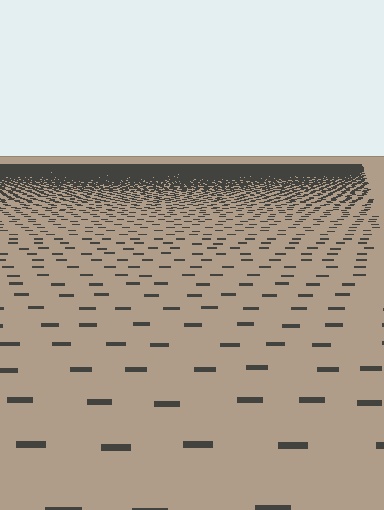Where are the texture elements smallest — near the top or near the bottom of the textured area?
Near the top.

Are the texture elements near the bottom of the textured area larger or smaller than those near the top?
Larger. Near the bottom, elements are closer to the viewer and appear at a bigger on-screen size.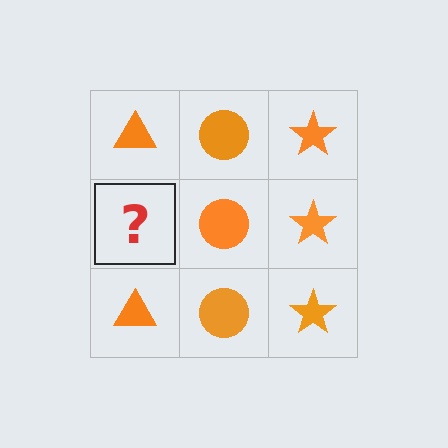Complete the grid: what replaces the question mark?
The question mark should be replaced with an orange triangle.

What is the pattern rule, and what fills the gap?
The rule is that each column has a consistent shape. The gap should be filled with an orange triangle.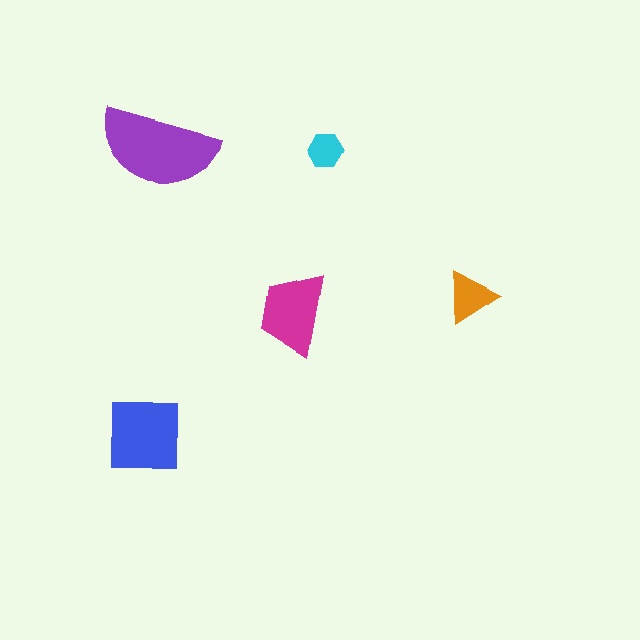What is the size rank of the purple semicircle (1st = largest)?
1st.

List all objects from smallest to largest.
The cyan hexagon, the orange triangle, the magenta trapezoid, the blue square, the purple semicircle.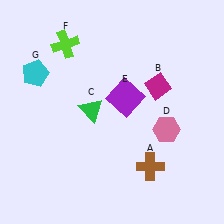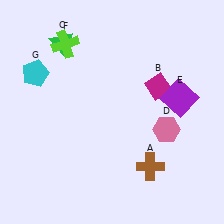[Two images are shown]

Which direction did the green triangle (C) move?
The green triangle (C) moved up.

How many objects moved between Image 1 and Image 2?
2 objects moved between the two images.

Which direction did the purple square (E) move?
The purple square (E) moved right.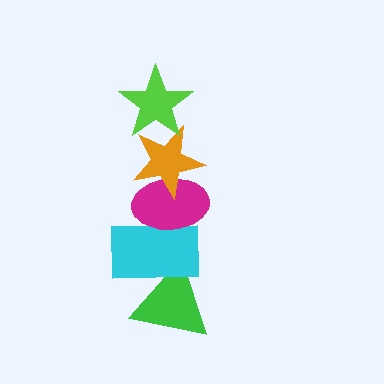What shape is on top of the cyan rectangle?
The magenta ellipse is on top of the cyan rectangle.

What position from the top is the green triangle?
The green triangle is 5th from the top.